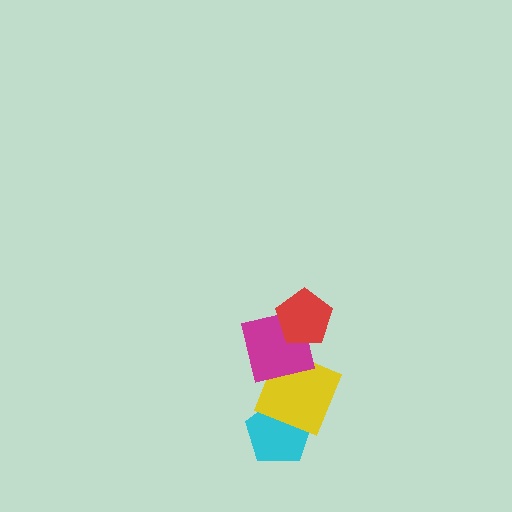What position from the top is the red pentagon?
The red pentagon is 1st from the top.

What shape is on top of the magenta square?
The red pentagon is on top of the magenta square.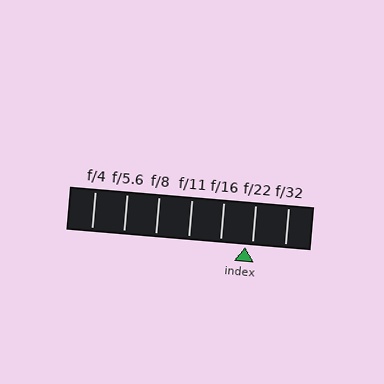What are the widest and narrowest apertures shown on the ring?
The widest aperture shown is f/4 and the narrowest is f/32.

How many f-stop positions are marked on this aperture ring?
There are 7 f-stop positions marked.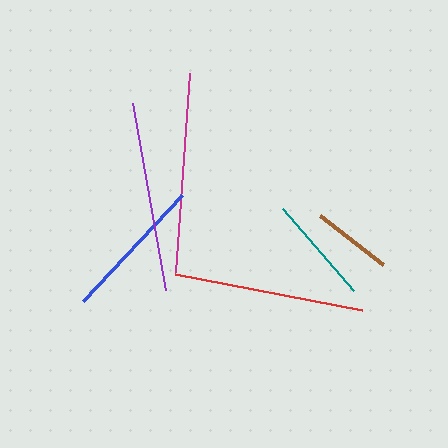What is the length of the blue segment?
The blue segment is approximately 146 pixels long.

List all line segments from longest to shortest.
From longest to shortest: magenta, red, purple, blue, teal, brown.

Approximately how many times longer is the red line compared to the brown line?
The red line is approximately 2.4 times the length of the brown line.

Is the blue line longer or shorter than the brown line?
The blue line is longer than the brown line.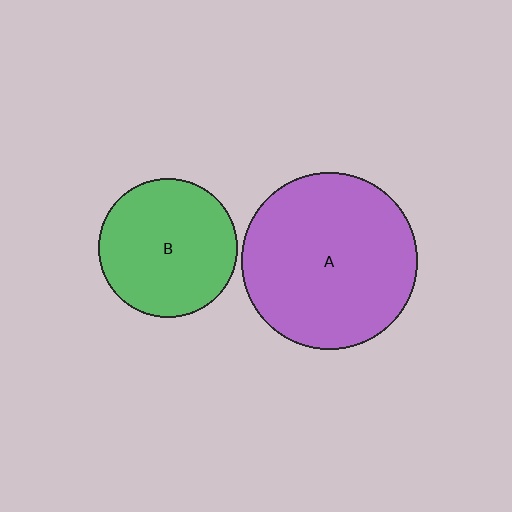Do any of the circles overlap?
No, none of the circles overlap.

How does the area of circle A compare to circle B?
Approximately 1.6 times.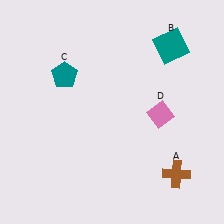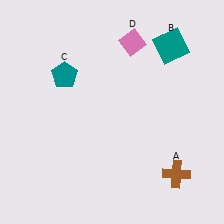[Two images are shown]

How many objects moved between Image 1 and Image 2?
1 object moved between the two images.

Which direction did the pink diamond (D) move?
The pink diamond (D) moved up.